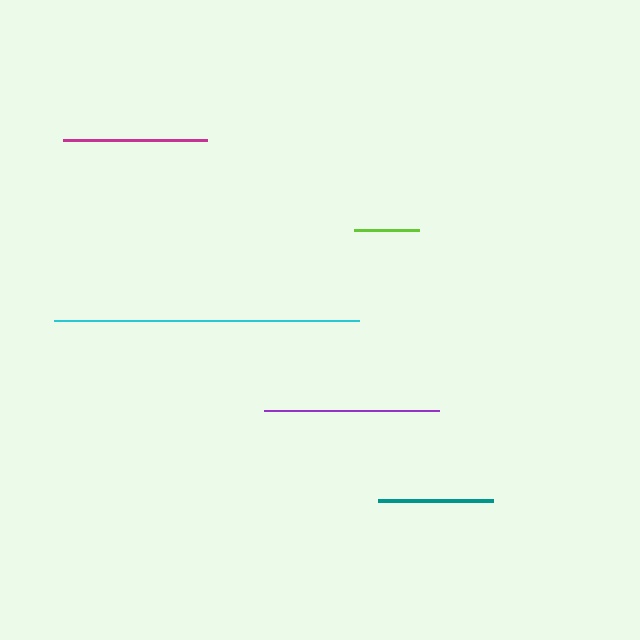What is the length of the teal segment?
The teal segment is approximately 115 pixels long.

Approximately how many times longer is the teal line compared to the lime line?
The teal line is approximately 1.8 times the length of the lime line.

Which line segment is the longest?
The cyan line is the longest at approximately 306 pixels.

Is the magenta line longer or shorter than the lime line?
The magenta line is longer than the lime line.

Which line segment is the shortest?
The lime line is the shortest at approximately 65 pixels.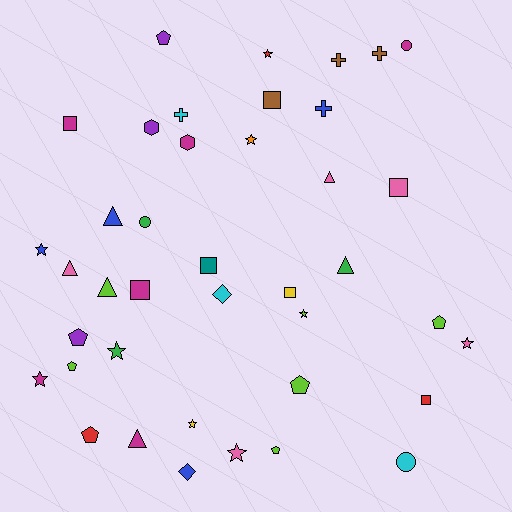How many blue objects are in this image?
There are 4 blue objects.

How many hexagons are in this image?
There are 2 hexagons.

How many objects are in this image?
There are 40 objects.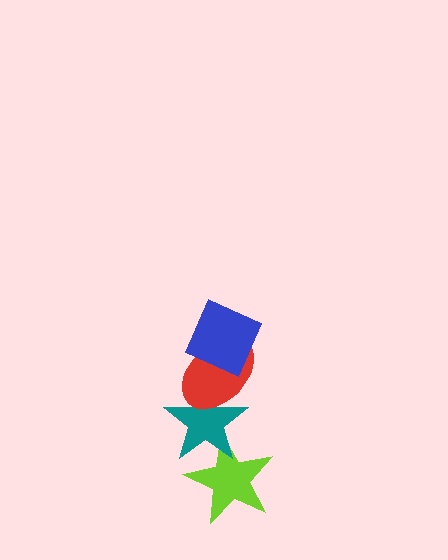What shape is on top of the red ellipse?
The blue diamond is on top of the red ellipse.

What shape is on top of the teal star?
The red ellipse is on top of the teal star.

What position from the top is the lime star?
The lime star is 4th from the top.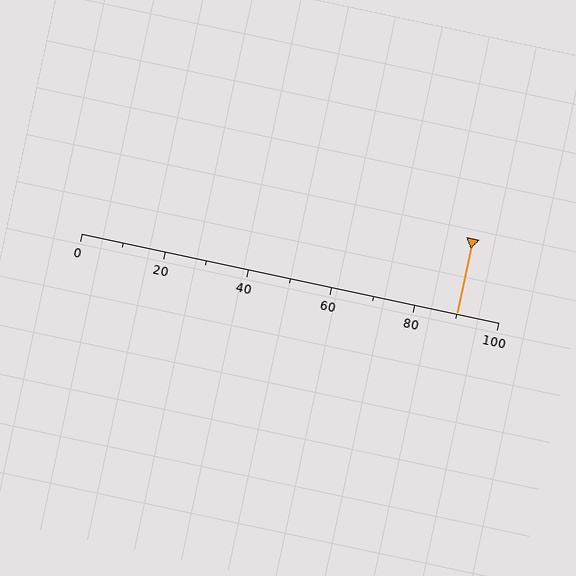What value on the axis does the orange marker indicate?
The marker indicates approximately 90.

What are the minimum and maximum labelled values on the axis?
The axis runs from 0 to 100.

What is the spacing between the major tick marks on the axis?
The major ticks are spaced 20 apart.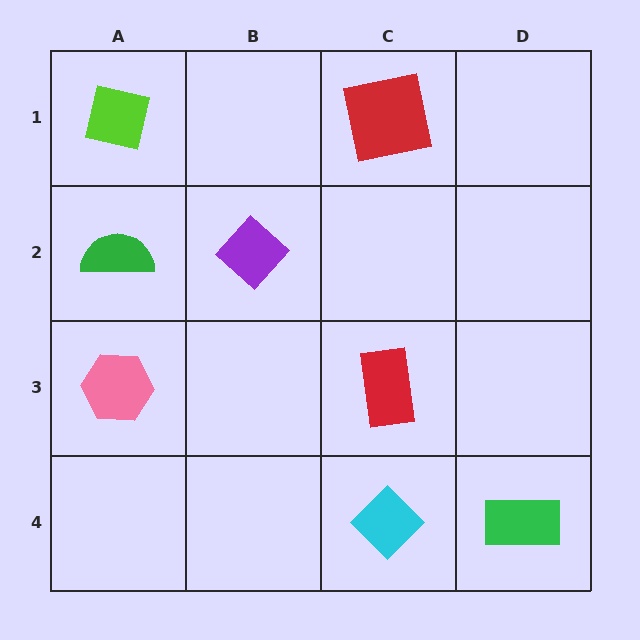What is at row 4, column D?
A green rectangle.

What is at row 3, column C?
A red rectangle.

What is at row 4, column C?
A cyan diamond.